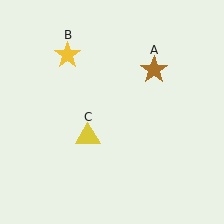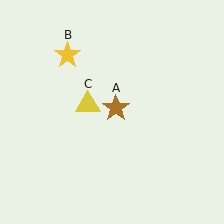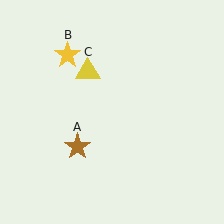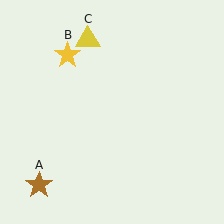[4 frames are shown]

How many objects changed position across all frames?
2 objects changed position: brown star (object A), yellow triangle (object C).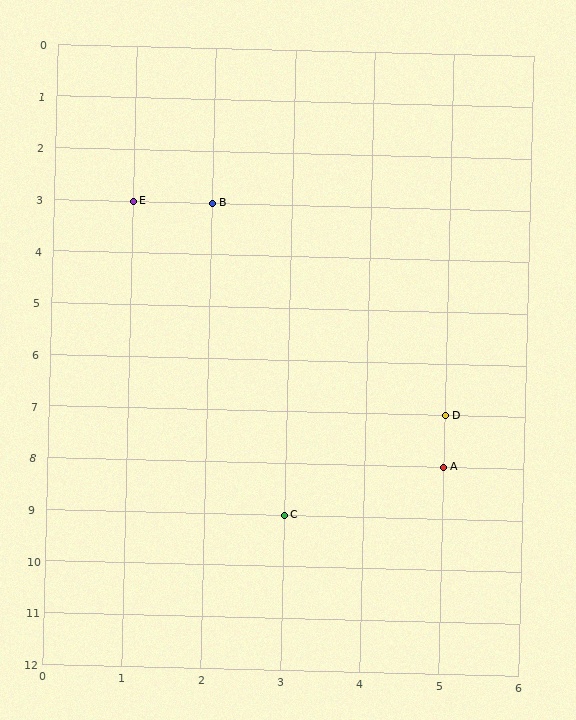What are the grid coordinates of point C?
Point C is at grid coordinates (3, 9).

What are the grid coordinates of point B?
Point B is at grid coordinates (2, 3).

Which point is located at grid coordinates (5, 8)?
Point A is at (5, 8).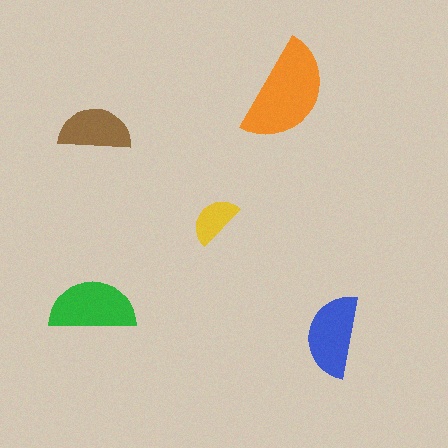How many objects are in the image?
There are 5 objects in the image.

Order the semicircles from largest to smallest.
the orange one, the green one, the blue one, the brown one, the yellow one.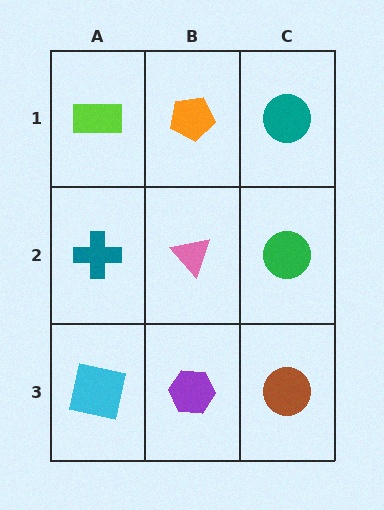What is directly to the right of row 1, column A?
An orange pentagon.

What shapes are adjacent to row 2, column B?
An orange pentagon (row 1, column B), a purple hexagon (row 3, column B), a teal cross (row 2, column A), a green circle (row 2, column C).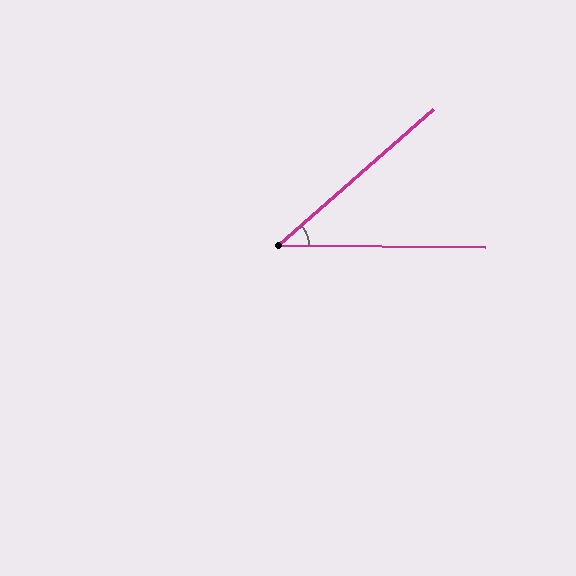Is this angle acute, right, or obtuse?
It is acute.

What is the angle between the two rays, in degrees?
Approximately 42 degrees.